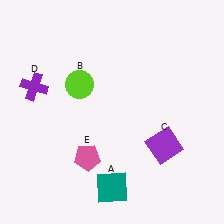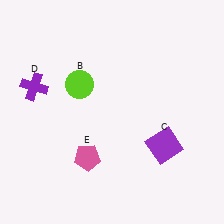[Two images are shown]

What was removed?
The teal square (A) was removed in Image 2.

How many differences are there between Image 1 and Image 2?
There is 1 difference between the two images.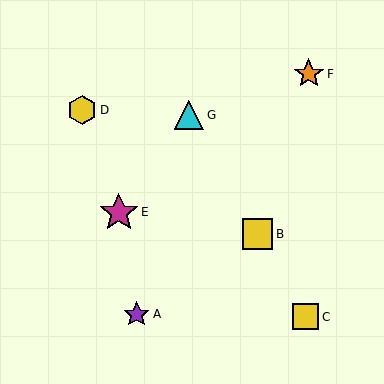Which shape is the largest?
The magenta star (labeled E) is the largest.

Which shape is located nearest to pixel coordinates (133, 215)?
The magenta star (labeled E) at (119, 212) is nearest to that location.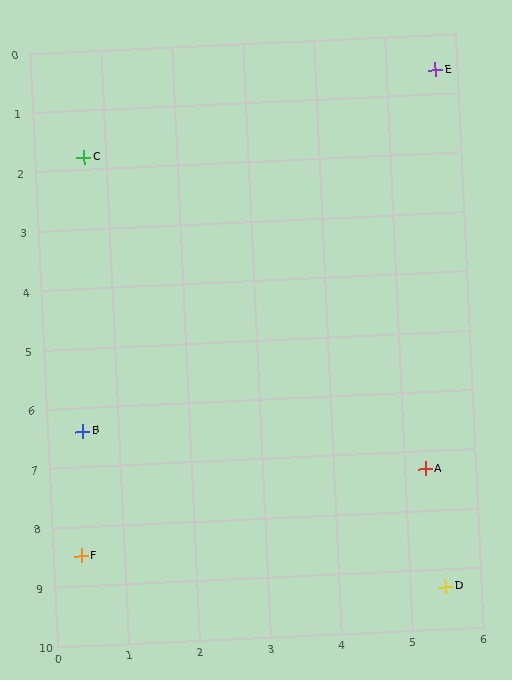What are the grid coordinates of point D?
Point D is at approximately (5.5, 9.3).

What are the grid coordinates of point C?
Point C is at approximately (0.7, 1.8).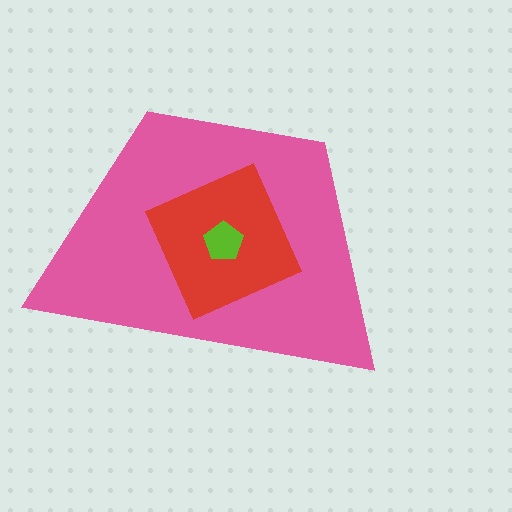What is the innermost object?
The lime pentagon.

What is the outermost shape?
The pink trapezoid.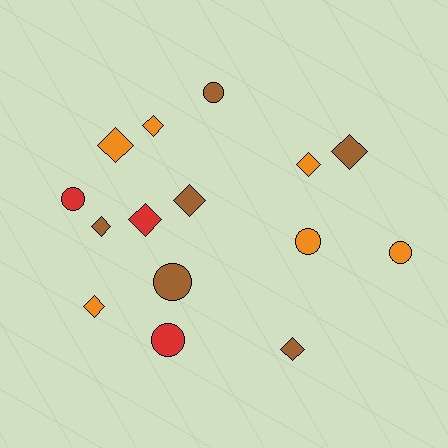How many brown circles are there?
There are 2 brown circles.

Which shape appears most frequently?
Diamond, with 9 objects.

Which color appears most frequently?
Orange, with 6 objects.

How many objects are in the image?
There are 15 objects.